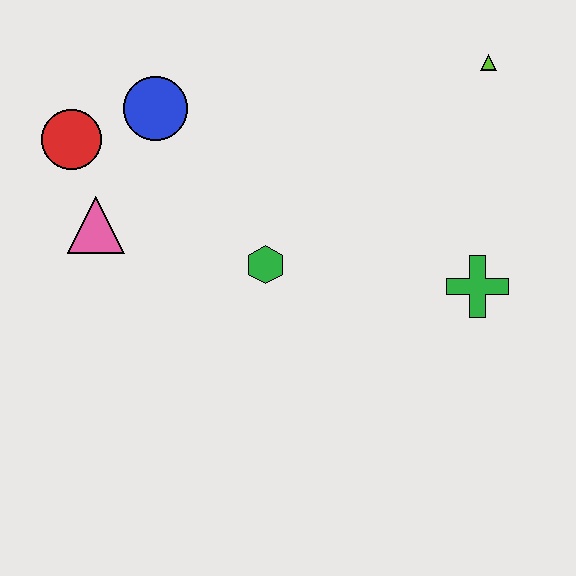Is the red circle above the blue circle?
No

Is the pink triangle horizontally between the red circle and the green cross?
Yes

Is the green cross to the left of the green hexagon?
No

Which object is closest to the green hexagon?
The pink triangle is closest to the green hexagon.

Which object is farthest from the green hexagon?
The lime triangle is farthest from the green hexagon.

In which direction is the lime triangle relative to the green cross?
The lime triangle is above the green cross.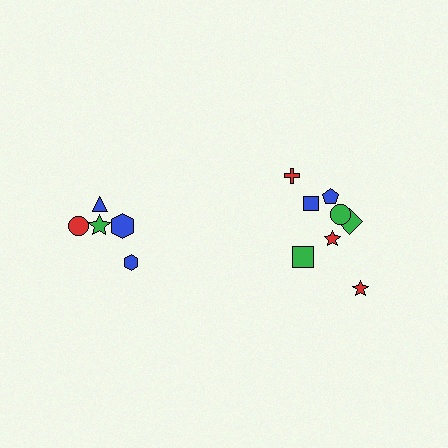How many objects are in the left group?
There are 5 objects.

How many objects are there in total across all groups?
There are 13 objects.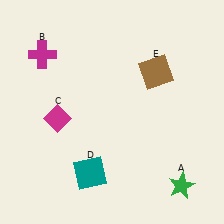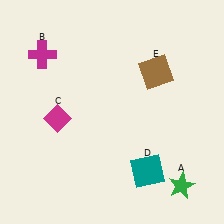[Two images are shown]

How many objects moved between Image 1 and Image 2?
1 object moved between the two images.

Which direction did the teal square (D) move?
The teal square (D) moved right.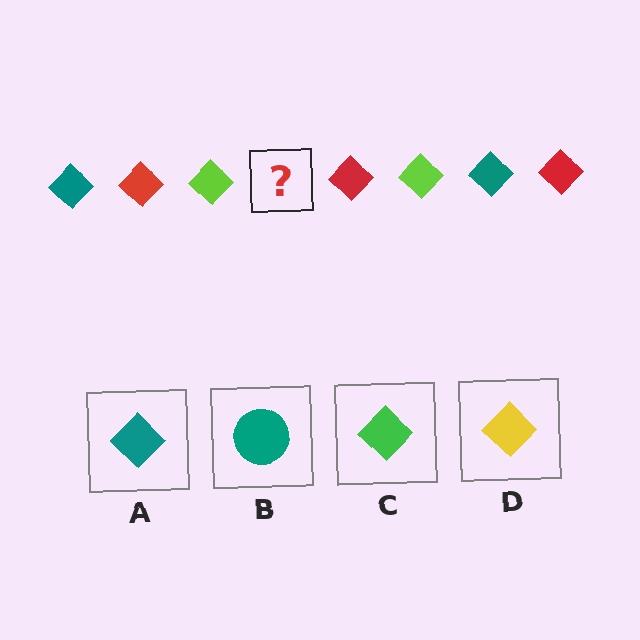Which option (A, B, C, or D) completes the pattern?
A.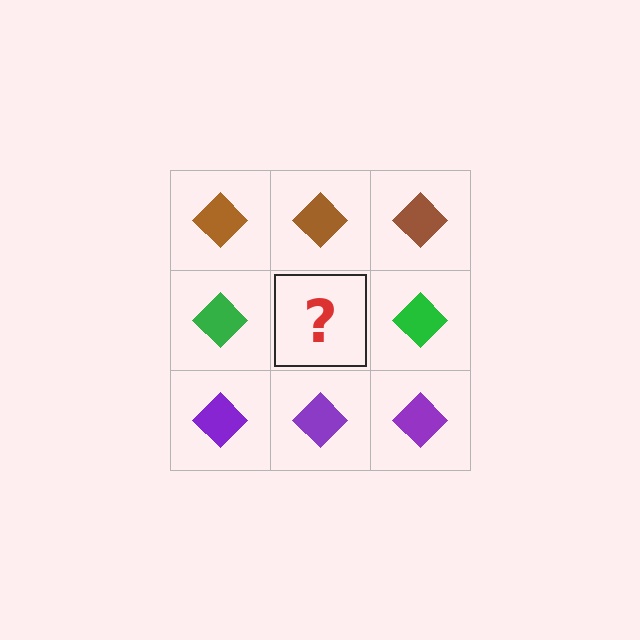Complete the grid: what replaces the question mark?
The question mark should be replaced with a green diamond.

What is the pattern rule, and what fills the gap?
The rule is that each row has a consistent color. The gap should be filled with a green diamond.